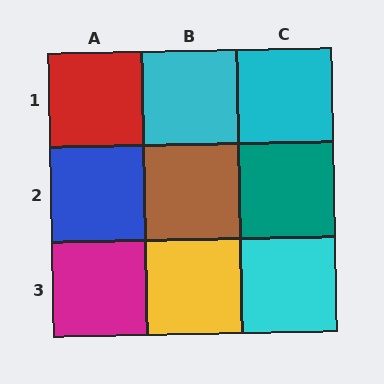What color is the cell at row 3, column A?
Magenta.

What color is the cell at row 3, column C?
Cyan.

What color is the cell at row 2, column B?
Brown.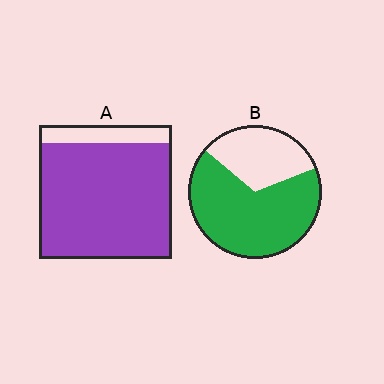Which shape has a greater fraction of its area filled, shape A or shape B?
Shape A.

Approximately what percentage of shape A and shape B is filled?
A is approximately 85% and B is approximately 65%.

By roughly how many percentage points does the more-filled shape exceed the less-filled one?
By roughly 20 percentage points (A over B).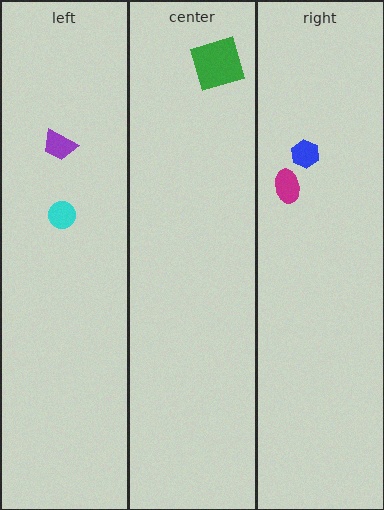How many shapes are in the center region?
1.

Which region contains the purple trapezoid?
The left region.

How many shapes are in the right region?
2.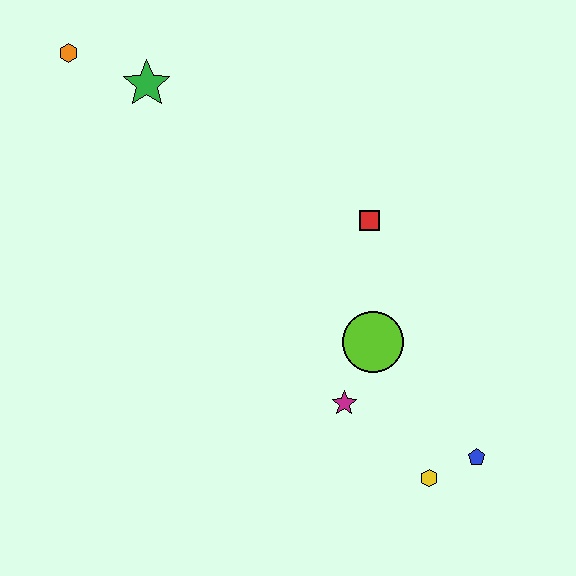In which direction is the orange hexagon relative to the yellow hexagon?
The orange hexagon is above the yellow hexagon.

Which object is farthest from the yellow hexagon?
The orange hexagon is farthest from the yellow hexagon.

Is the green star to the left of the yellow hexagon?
Yes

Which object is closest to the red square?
The lime circle is closest to the red square.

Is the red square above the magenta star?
Yes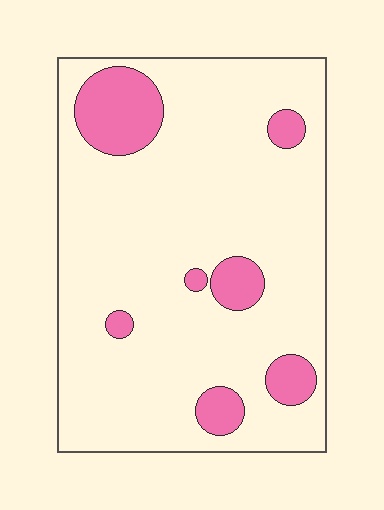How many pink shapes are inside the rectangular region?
7.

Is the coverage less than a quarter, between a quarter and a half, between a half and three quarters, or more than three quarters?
Less than a quarter.